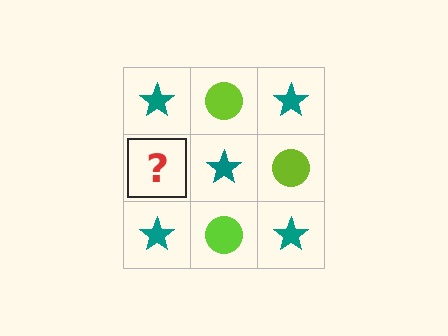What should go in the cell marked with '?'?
The missing cell should contain a lime circle.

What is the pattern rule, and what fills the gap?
The rule is that it alternates teal star and lime circle in a checkerboard pattern. The gap should be filled with a lime circle.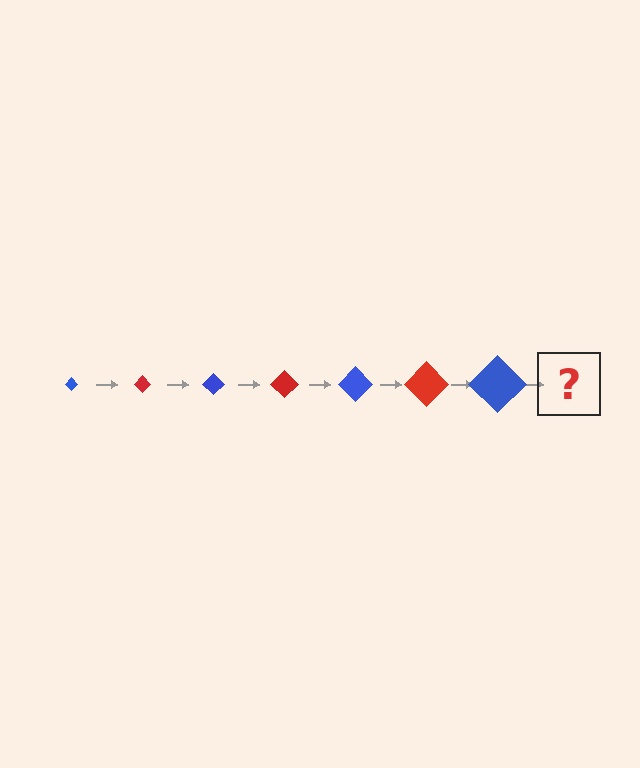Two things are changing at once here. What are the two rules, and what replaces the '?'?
The two rules are that the diamond grows larger each step and the color cycles through blue and red. The '?' should be a red diamond, larger than the previous one.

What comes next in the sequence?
The next element should be a red diamond, larger than the previous one.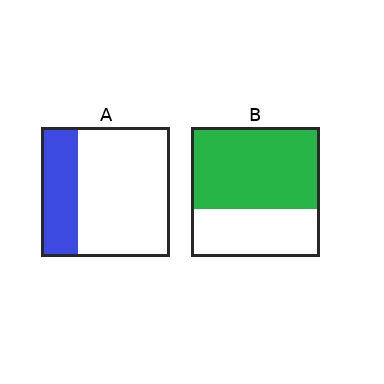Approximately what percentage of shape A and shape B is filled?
A is approximately 30% and B is approximately 65%.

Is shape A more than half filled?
No.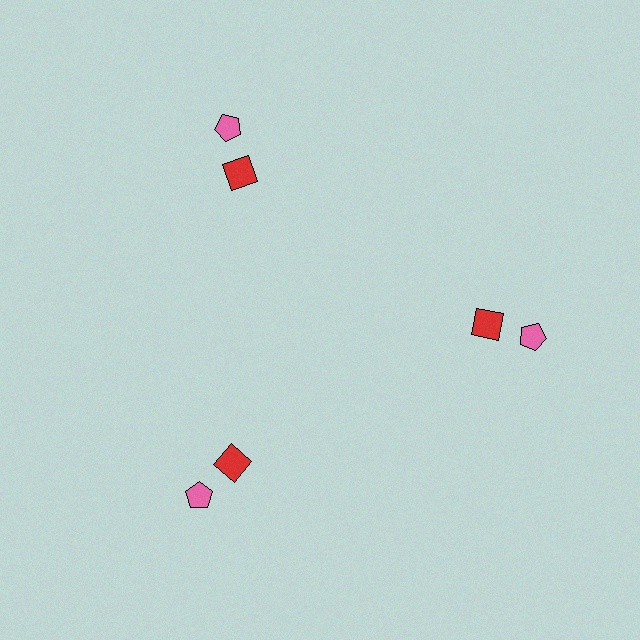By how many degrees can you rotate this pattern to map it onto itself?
The pattern maps onto itself every 120 degrees of rotation.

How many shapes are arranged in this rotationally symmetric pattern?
There are 6 shapes, arranged in 3 groups of 2.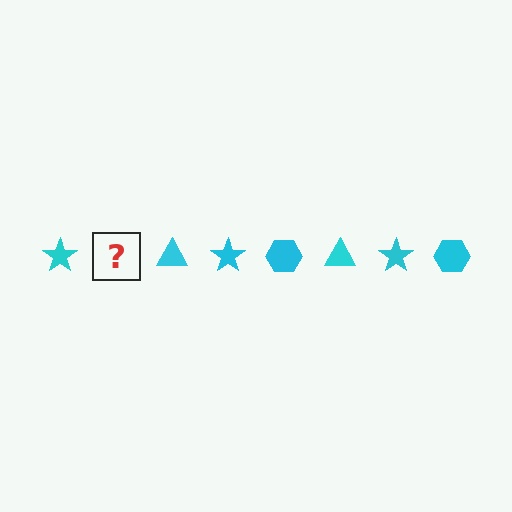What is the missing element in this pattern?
The missing element is a cyan hexagon.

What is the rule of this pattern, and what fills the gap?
The rule is that the pattern cycles through star, hexagon, triangle shapes in cyan. The gap should be filled with a cyan hexagon.